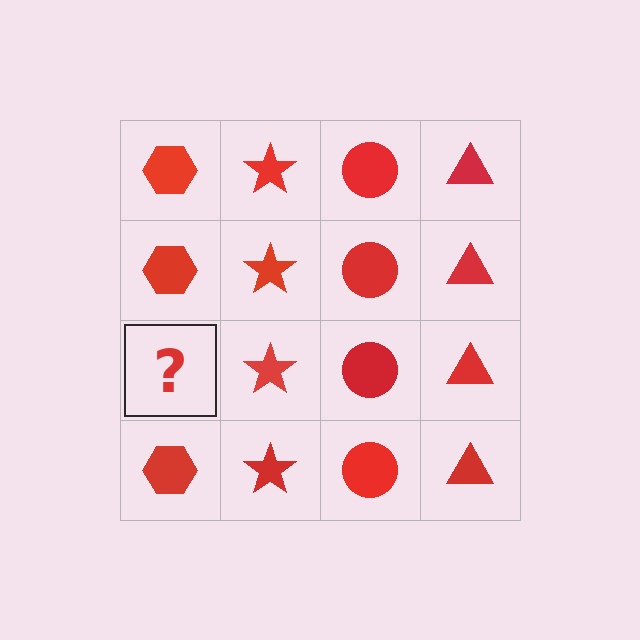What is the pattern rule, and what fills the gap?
The rule is that each column has a consistent shape. The gap should be filled with a red hexagon.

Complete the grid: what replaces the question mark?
The question mark should be replaced with a red hexagon.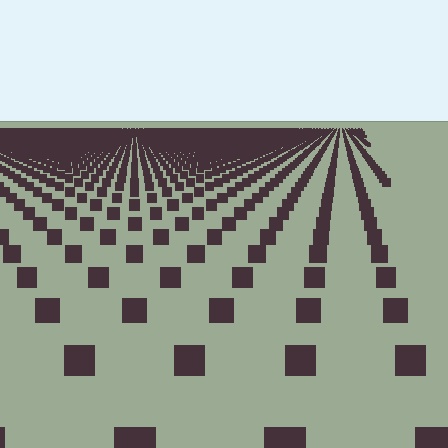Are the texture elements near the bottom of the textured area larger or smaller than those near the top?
Larger. Near the bottom, elements are closer to the viewer and appear at a bigger on-screen size.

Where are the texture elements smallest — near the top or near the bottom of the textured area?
Near the top.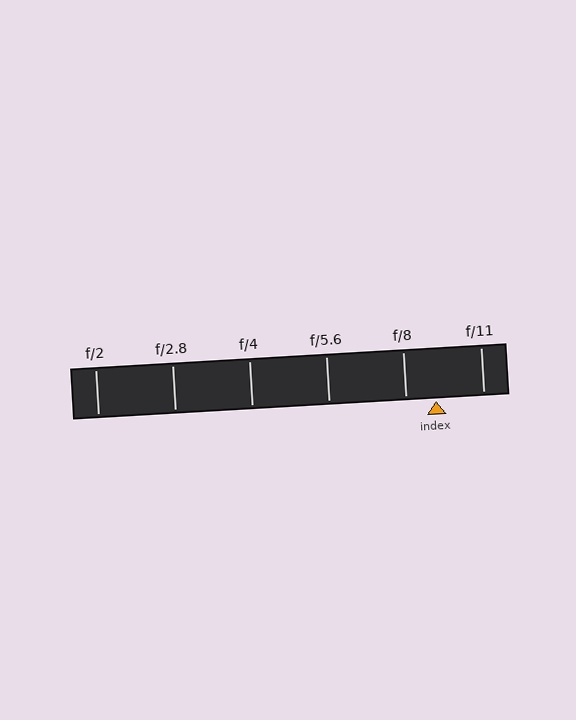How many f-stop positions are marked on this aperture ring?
There are 6 f-stop positions marked.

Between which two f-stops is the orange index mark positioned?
The index mark is between f/8 and f/11.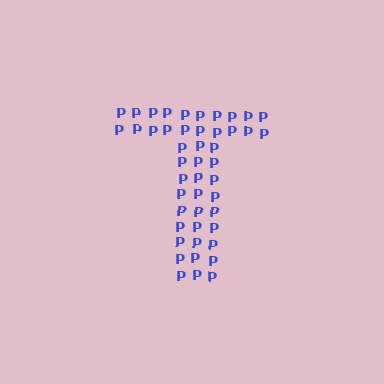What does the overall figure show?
The overall figure shows the letter T.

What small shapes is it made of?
It is made of small letter P's.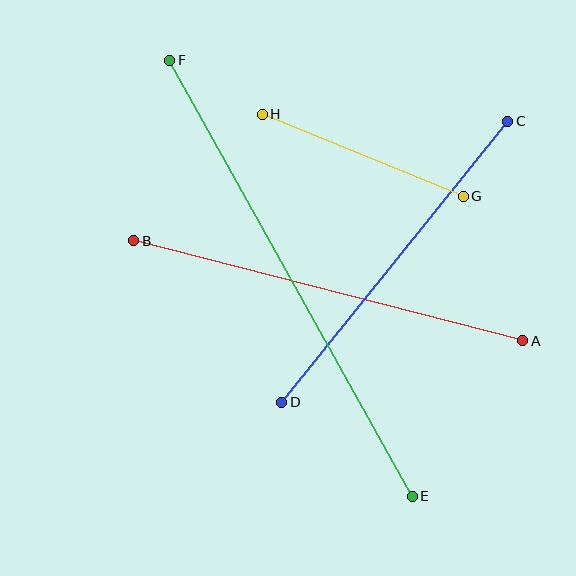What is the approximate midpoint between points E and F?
The midpoint is at approximately (291, 278) pixels.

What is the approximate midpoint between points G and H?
The midpoint is at approximately (363, 155) pixels.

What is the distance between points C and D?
The distance is approximately 361 pixels.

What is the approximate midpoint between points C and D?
The midpoint is at approximately (395, 262) pixels.